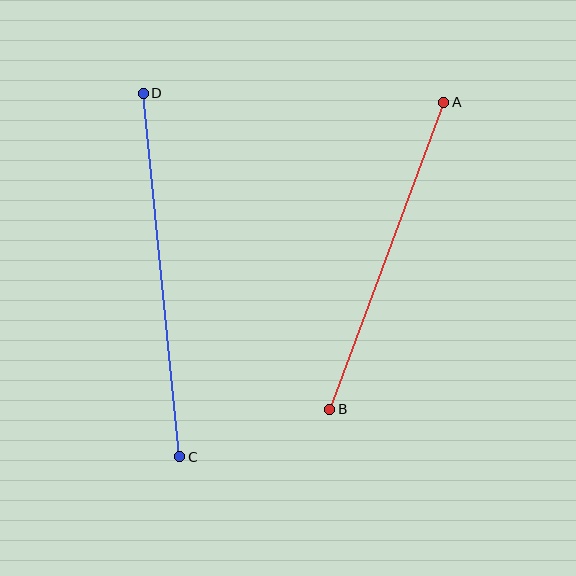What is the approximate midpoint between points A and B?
The midpoint is at approximately (387, 256) pixels.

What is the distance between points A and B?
The distance is approximately 328 pixels.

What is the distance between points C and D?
The distance is approximately 366 pixels.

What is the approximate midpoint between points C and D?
The midpoint is at approximately (162, 275) pixels.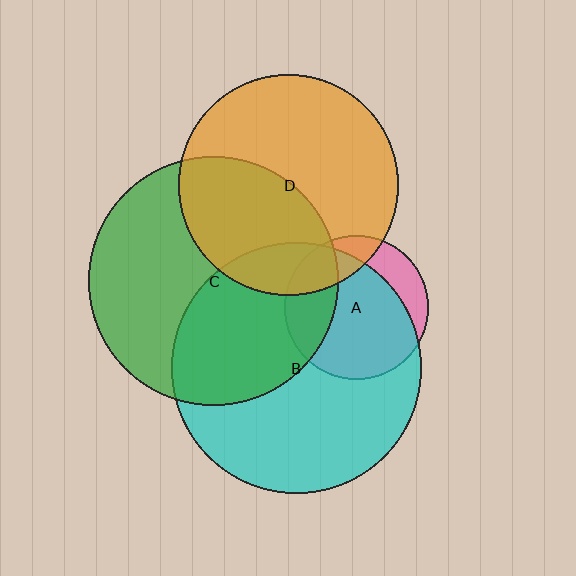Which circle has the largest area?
Circle B (cyan).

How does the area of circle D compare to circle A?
Approximately 2.3 times.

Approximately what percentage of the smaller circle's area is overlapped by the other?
Approximately 15%.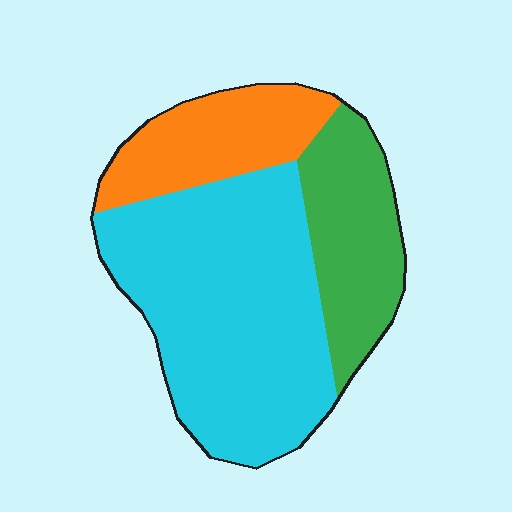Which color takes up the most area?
Cyan, at roughly 55%.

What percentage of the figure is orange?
Orange covers 20% of the figure.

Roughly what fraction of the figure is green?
Green covers 23% of the figure.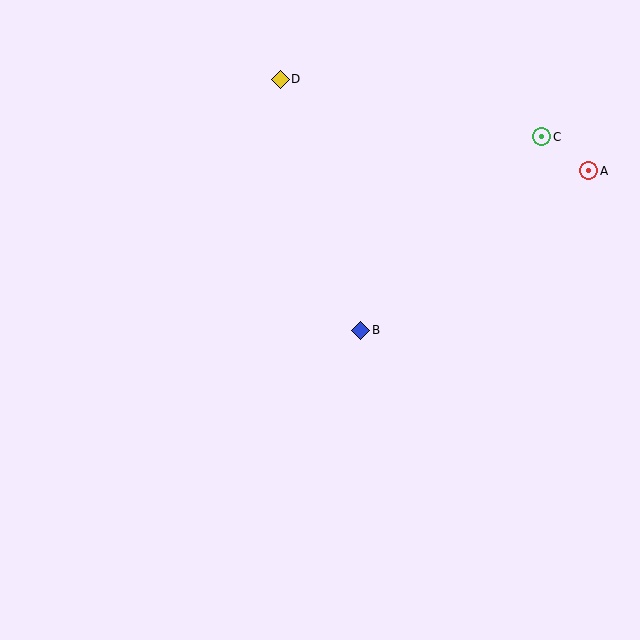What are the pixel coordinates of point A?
Point A is at (589, 171).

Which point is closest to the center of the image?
Point B at (361, 330) is closest to the center.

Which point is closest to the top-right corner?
Point C is closest to the top-right corner.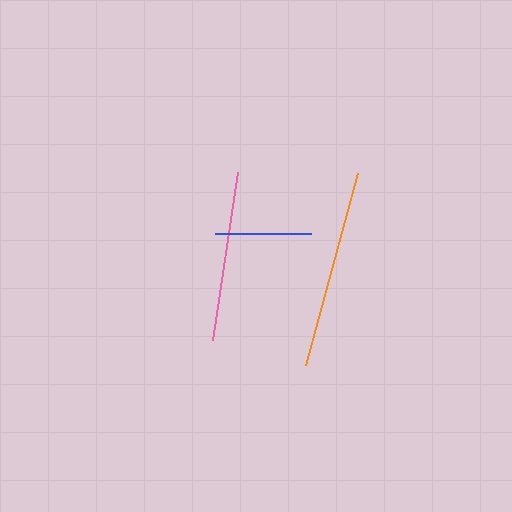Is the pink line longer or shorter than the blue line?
The pink line is longer than the blue line.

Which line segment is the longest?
The orange line is the longest at approximately 198 pixels.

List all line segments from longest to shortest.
From longest to shortest: orange, pink, blue.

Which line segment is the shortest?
The blue line is the shortest at approximately 95 pixels.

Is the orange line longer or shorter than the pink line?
The orange line is longer than the pink line.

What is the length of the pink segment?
The pink segment is approximately 170 pixels long.